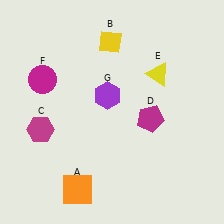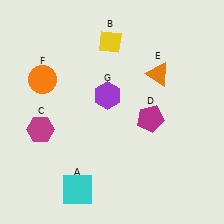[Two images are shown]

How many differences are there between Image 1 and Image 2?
There are 3 differences between the two images.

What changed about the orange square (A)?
In Image 1, A is orange. In Image 2, it changed to cyan.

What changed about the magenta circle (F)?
In Image 1, F is magenta. In Image 2, it changed to orange.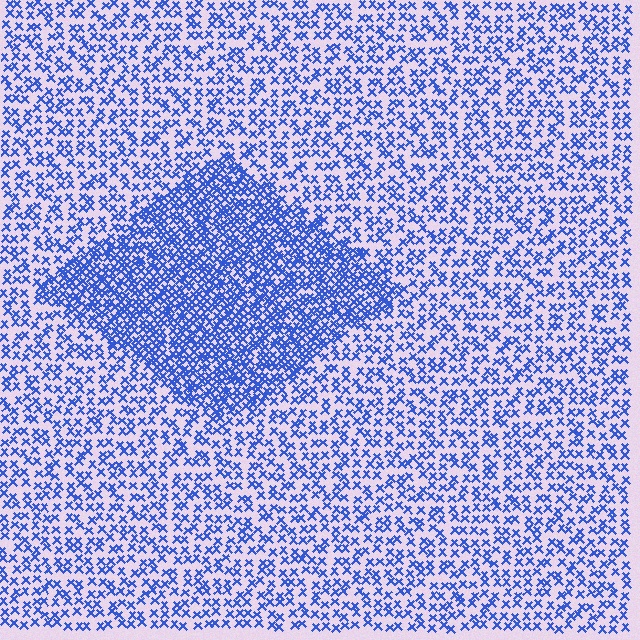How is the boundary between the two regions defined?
The boundary is defined by a change in element density (approximately 2.1x ratio). All elements are the same color, size, and shape.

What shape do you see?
I see a diamond.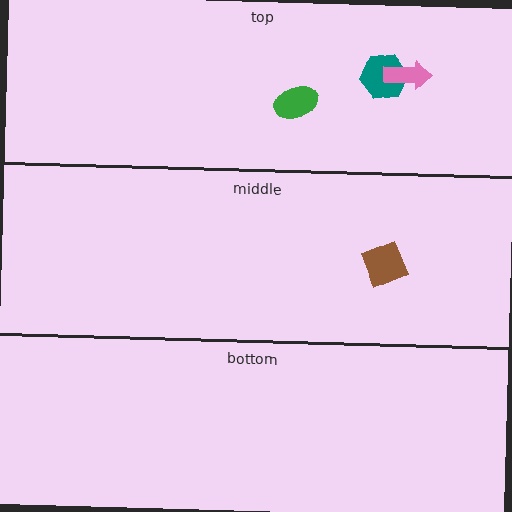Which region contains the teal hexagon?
The top region.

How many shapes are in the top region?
3.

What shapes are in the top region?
The teal hexagon, the green ellipse, the pink arrow.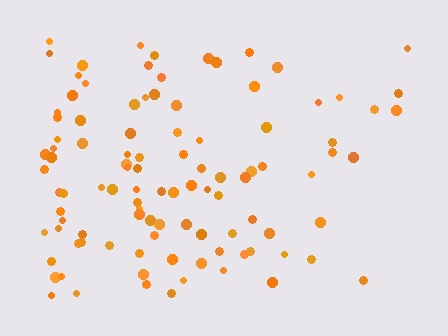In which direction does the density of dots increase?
From right to left, with the left side densest.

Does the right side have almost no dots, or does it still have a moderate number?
Still a moderate number, just noticeably fewer than the left.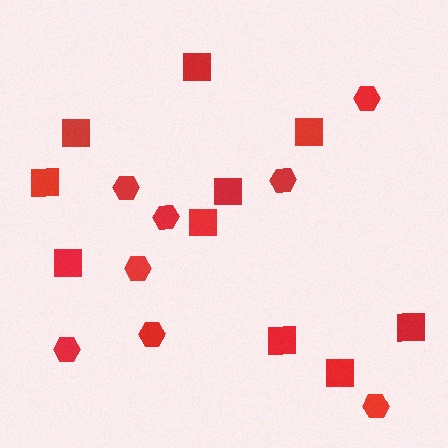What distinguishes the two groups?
There are 2 groups: one group of hexagons (8) and one group of squares (10).